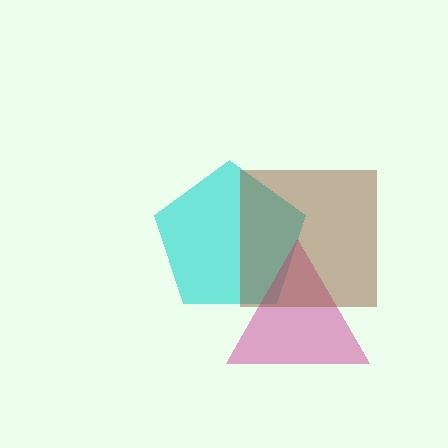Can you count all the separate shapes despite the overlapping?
Yes, there are 3 separate shapes.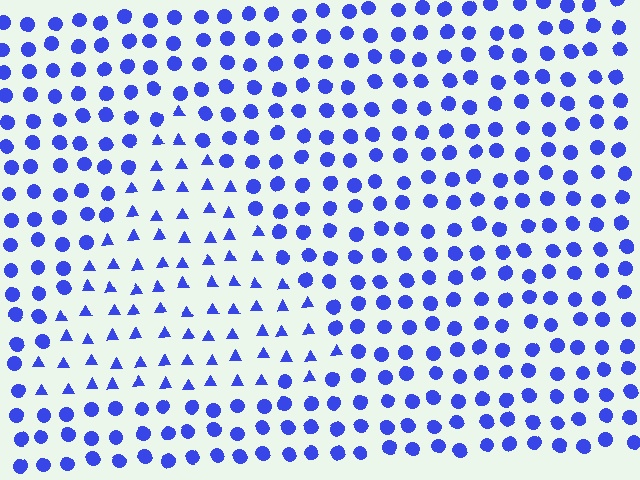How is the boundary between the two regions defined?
The boundary is defined by a change in element shape: triangles inside vs. circles outside. All elements share the same color and spacing.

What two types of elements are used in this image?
The image uses triangles inside the triangle region and circles outside it.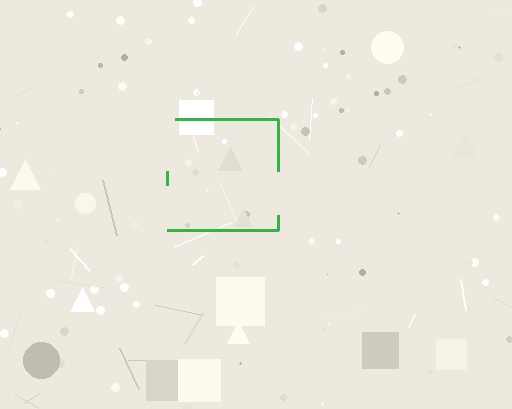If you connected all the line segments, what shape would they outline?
They would outline a square.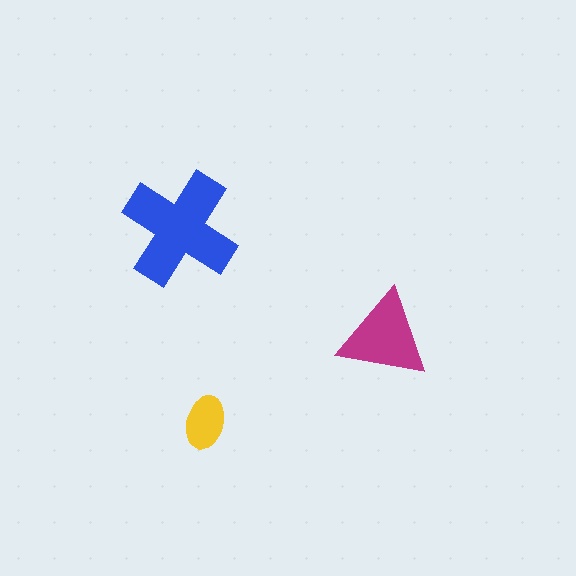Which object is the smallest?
The yellow ellipse.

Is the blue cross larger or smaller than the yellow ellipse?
Larger.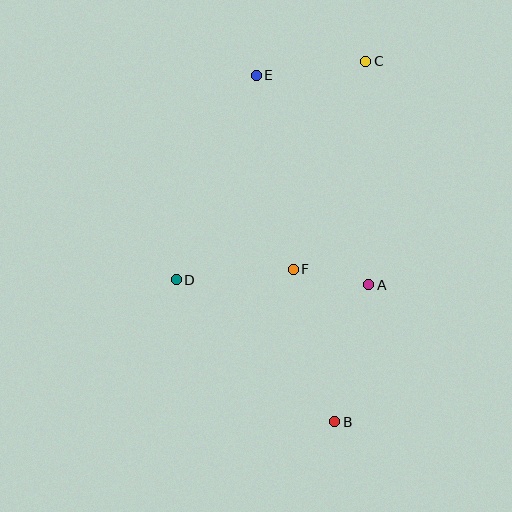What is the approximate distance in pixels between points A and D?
The distance between A and D is approximately 193 pixels.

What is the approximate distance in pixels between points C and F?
The distance between C and F is approximately 220 pixels.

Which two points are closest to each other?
Points A and F are closest to each other.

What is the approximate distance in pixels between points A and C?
The distance between A and C is approximately 224 pixels.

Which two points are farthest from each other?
Points B and C are farthest from each other.